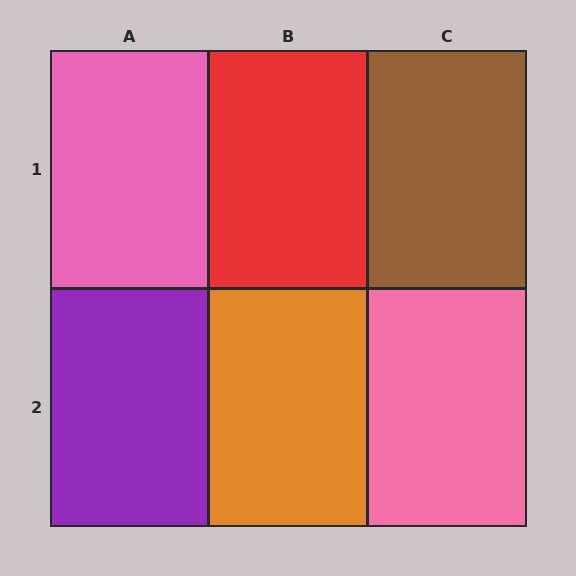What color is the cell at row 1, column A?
Pink.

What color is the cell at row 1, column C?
Brown.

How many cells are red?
1 cell is red.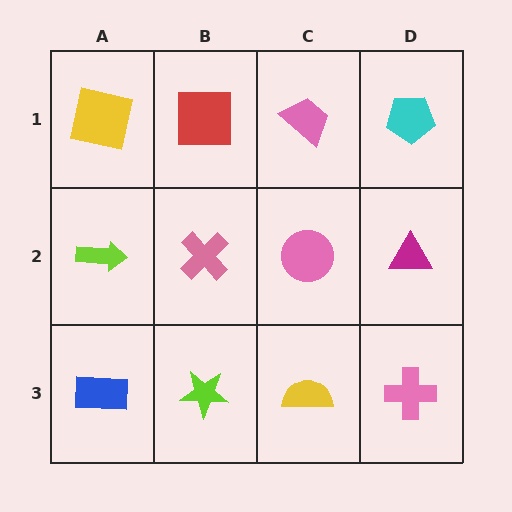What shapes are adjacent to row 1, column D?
A magenta triangle (row 2, column D), a pink trapezoid (row 1, column C).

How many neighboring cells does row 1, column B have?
3.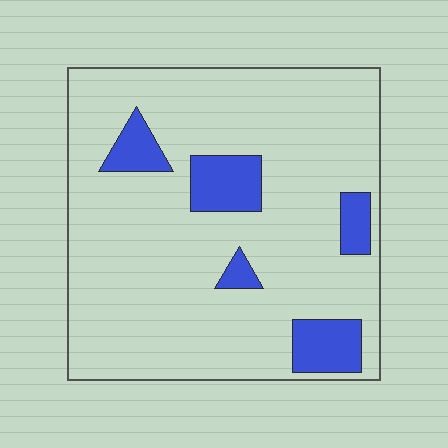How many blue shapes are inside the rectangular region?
5.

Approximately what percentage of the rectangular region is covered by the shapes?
Approximately 15%.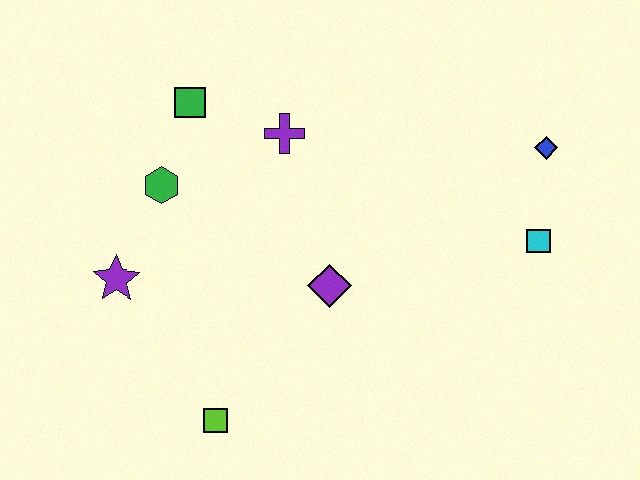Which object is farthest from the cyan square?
The purple star is farthest from the cyan square.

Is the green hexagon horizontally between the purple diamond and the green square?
No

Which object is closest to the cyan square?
The blue diamond is closest to the cyan square.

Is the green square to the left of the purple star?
No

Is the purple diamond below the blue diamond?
Yes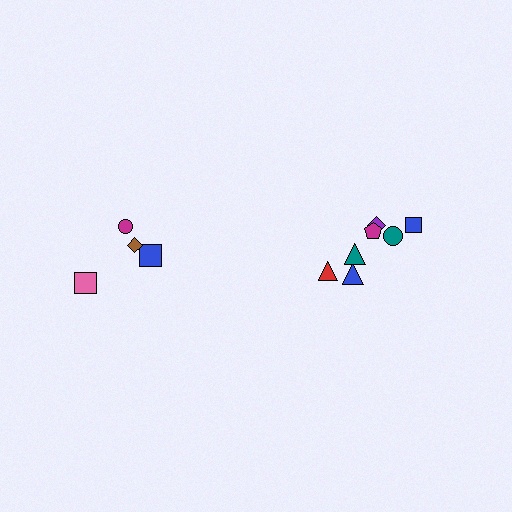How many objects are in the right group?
There are 7 objects.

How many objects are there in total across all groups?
There are 11 objects.